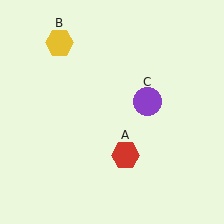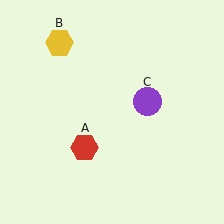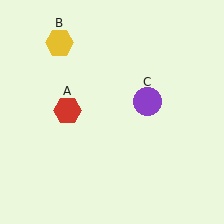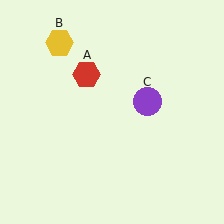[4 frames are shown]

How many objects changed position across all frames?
1 object changed position: red hexagon (object A).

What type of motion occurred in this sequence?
The red hexagon (object A) rotated clockwise around the center of the scene.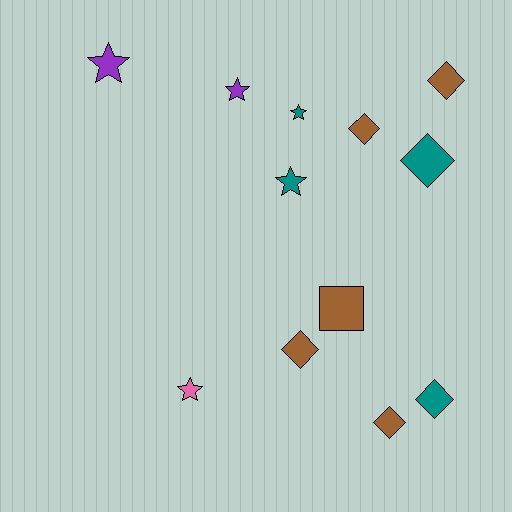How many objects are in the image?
There are 12 objects.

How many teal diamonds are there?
There are 2 teal diamonds.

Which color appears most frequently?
Brown, with 5 objects.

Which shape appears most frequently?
Diamond, with 6 objects.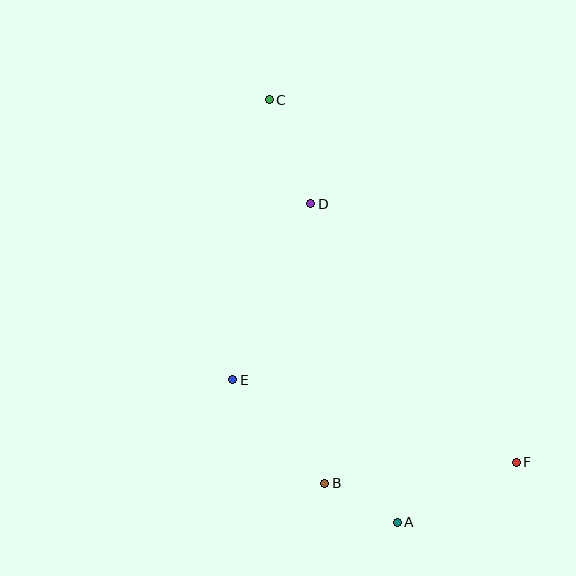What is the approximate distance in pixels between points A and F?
The distance between A and F is approximately 133 pixels.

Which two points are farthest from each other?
Points A and C are farthest from each other.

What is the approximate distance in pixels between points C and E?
The distance between C and E is approximately 282 pixels.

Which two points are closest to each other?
Points A and B are closest to each other.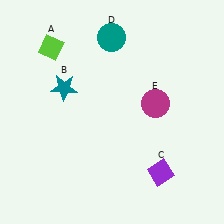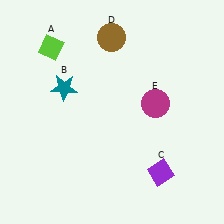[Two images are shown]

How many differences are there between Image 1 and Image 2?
There is 1 difference between the two images.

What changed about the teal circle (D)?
In Image 1, D is teal. In Image 2, it changed to brown.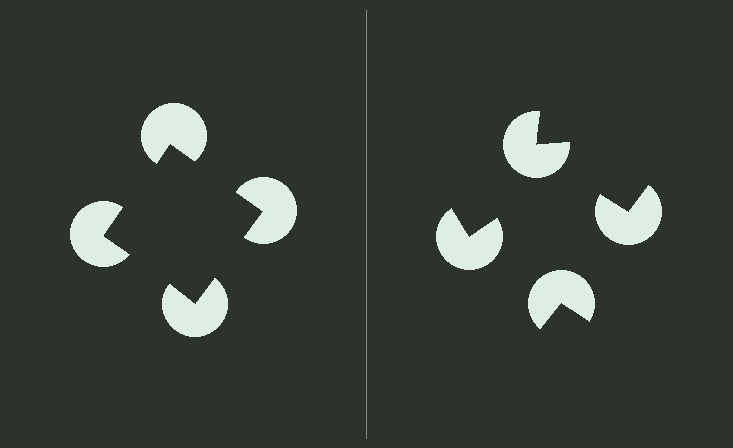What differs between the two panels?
The pac-man discs are positioned identically on both sides; only the wedge orientations differ. On the left they align to a square; on the right they are misaligned.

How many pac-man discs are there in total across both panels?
8 — 4 on each side.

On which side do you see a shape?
An illusory square appears on the left side. On the right side the wedge cuts are rotated, so no coherent shape forms.